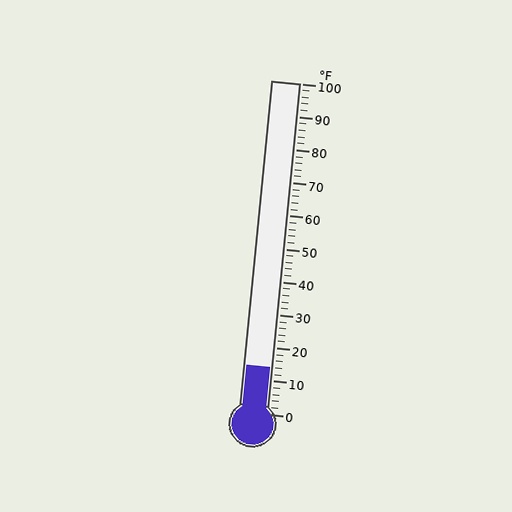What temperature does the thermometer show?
The thermometer shows approximately 14°F.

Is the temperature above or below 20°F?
The temperature is below 20°F.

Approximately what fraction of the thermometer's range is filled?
The thermometer is filled to approximately 15% of its range.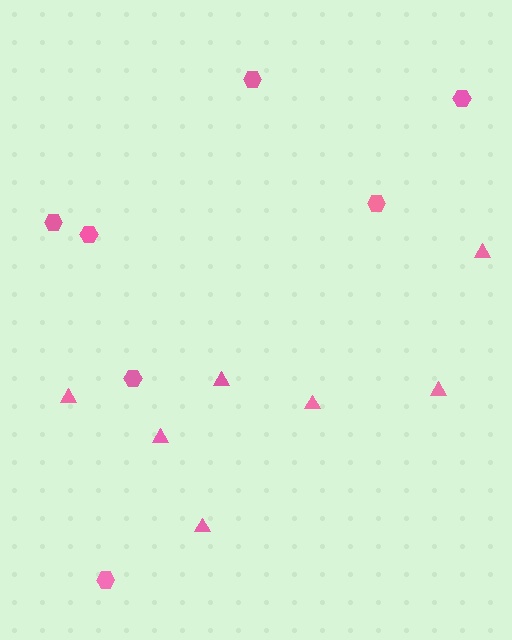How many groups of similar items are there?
There are 2 groups: one group of triangles (7) and one group of hexagons (7).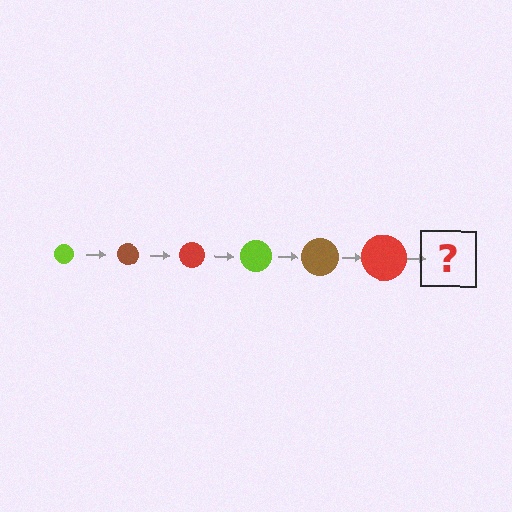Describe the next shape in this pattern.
It should be a lime circle, larger than the previous one.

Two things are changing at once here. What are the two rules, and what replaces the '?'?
The two rules are that the circle grows larger each step and the color cycles through lime, brown, and red. The '?' should be a lime circle, larger than the previous one.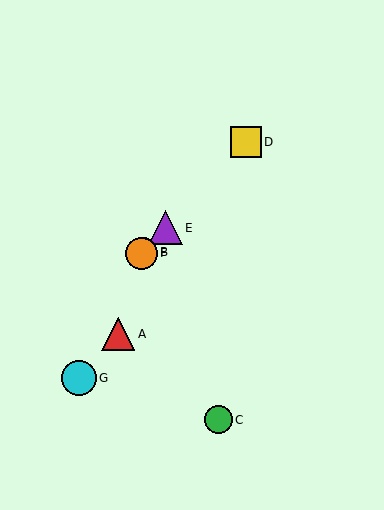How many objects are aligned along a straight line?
4 objects (B, D, E, F) are aligned along a straight line.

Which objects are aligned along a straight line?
Objects B, D, E, F are aligned along a straight line.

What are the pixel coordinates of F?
Object F is at (142, 253).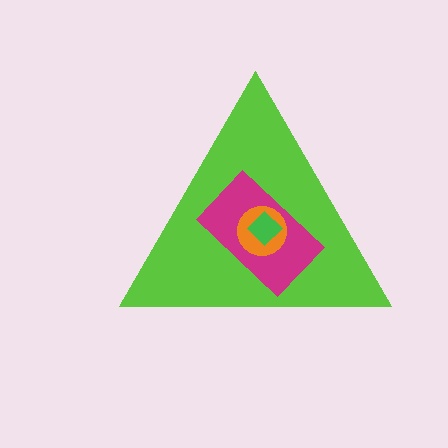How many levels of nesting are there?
4.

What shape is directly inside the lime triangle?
The magenta rectangle.